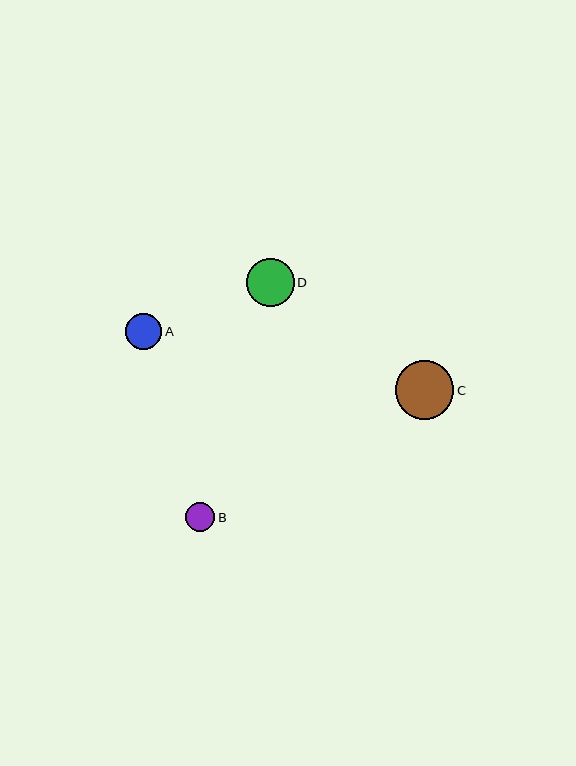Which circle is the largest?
Circle C is the largest with a size of approximately 59 pixels.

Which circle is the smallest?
Circle B is the smallest with a size of approximately 29 pixels.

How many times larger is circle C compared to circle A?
Circle C is approximately 1.6 times the size of circle A.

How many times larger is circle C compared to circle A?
Circle C is approximately 1.6 times the size of circle A.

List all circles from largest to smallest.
From largest to smallest: C, D, A, B.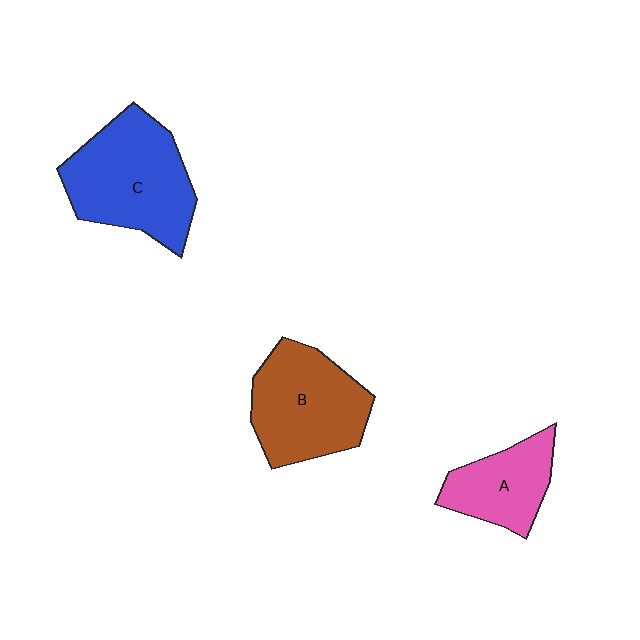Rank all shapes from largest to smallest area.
From largest to smallest: C (blue), B (brown), A (pink).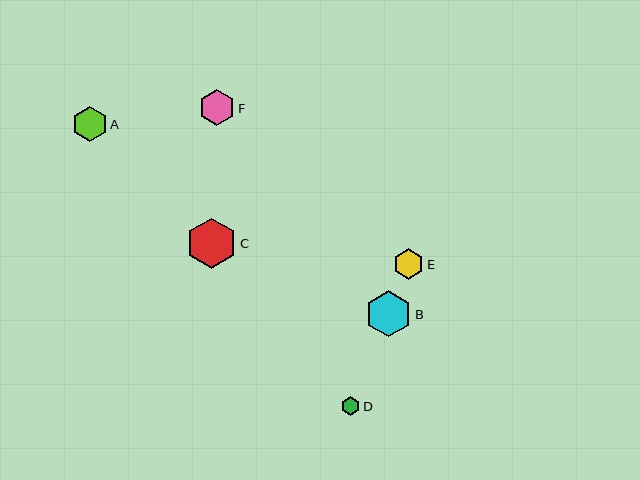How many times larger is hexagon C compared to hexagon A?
Hexagon C is approximately 1.4 times the size of hexagon A.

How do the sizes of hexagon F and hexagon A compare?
Hexagon F and hexagon A are approximately the same size.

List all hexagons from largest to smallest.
From largest to smallest: C, B, F, A, E, D.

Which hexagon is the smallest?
Hexagon D is the smallest with a size of approximately 19 pixels.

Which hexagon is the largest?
Hexagon C is the largest with a size of approximately 50 pixels.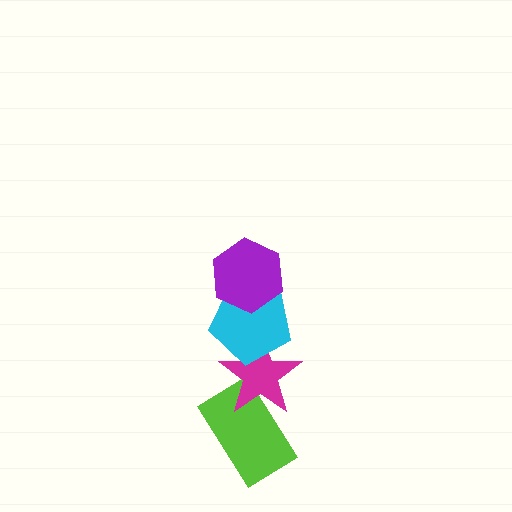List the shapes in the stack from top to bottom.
From top to bottom: the purple hexagon, the cyan pentagon, the magenta star, the lime rectangle.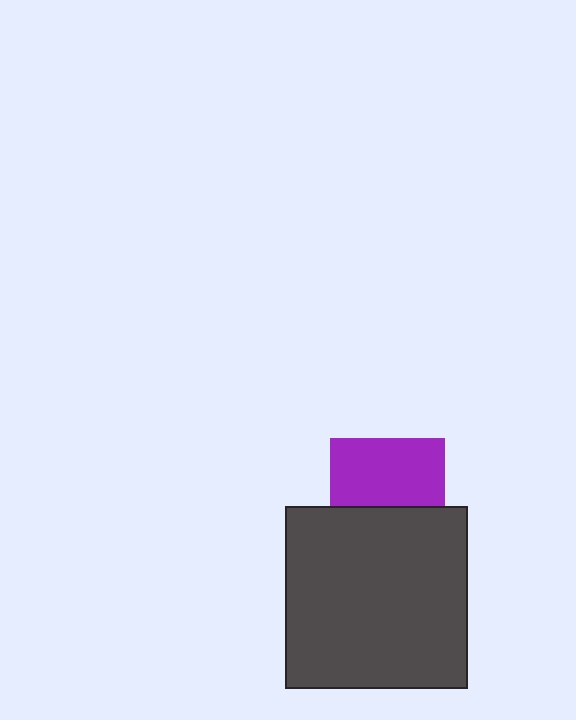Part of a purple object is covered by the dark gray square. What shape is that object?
It is a square.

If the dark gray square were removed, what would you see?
You would see the complete purple square.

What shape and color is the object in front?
The object in front is a dark gray square.